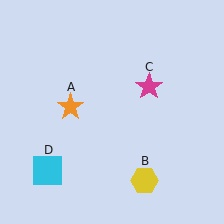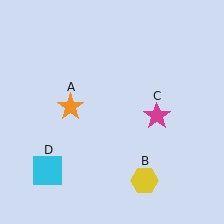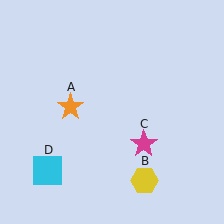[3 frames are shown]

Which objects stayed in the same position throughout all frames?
Orange star (object A) and yellow hexagon (object B) and cyan square (object D) remained stationary.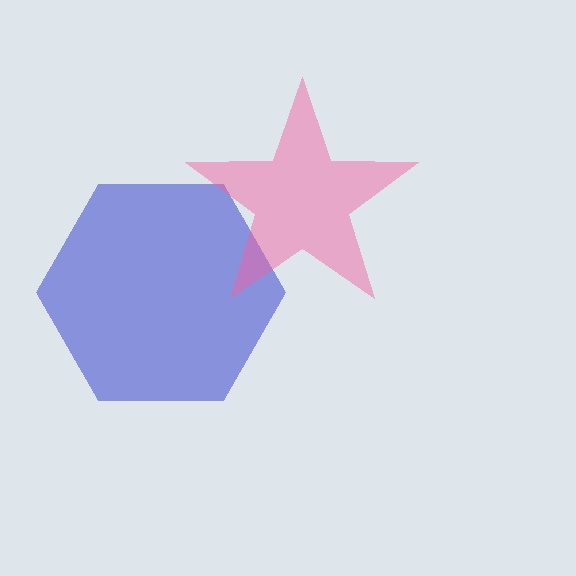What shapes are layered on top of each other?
The layered shapes are: a blue hexagon, a pink star.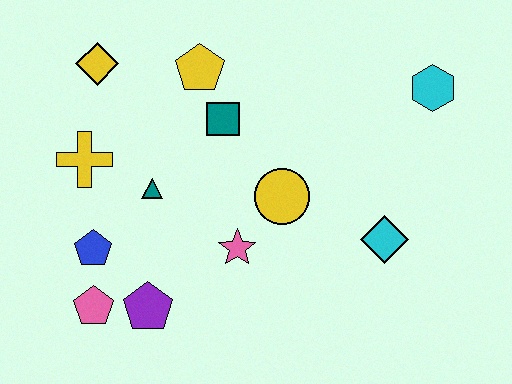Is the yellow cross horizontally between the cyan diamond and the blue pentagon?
No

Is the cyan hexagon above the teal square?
Yes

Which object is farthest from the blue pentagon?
The cyan hexagon is farthest from the blue pentagon.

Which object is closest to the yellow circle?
The pink star is closest to the yellow circle.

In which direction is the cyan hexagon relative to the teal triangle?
The cyan hexagon is to the right of the teal triangle.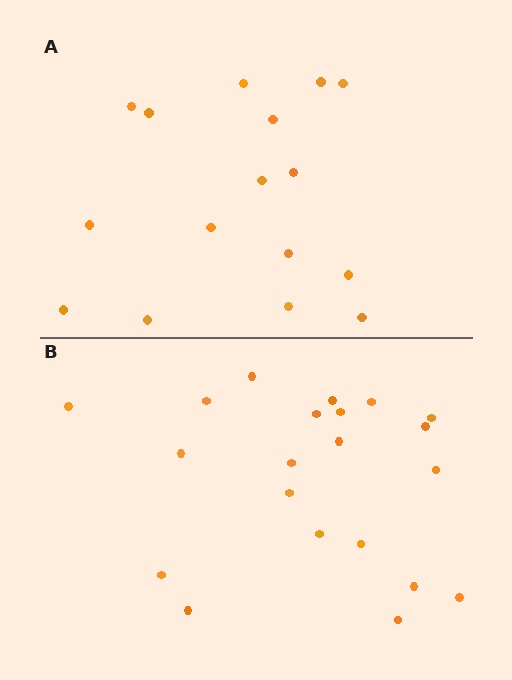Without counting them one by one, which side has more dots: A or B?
Region B (the bottom region) has more dots.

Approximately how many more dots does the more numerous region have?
Region B has about 5 more dots than region A.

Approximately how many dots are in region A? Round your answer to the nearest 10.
About 20 dots. (The exact count is 16, which rounds to 20.)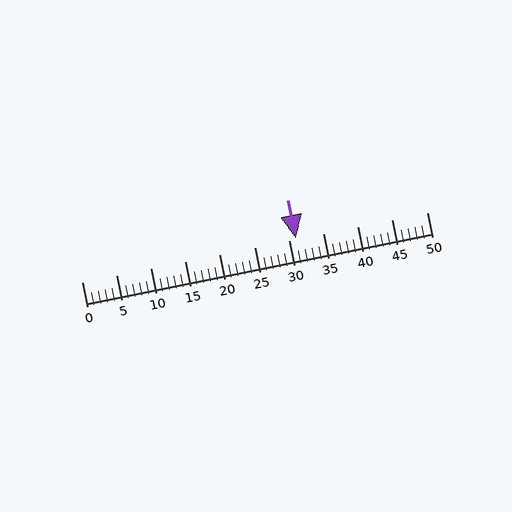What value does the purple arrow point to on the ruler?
The purple arrow points to approximately 31.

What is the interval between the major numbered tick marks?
The major tick marks are spaced 5 units apart.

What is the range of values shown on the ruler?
The ruler shows values from 0 to 50.